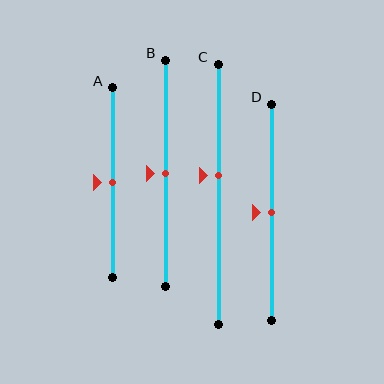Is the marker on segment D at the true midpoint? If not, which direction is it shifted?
Yes, the marker on segment D is at the true midpoint.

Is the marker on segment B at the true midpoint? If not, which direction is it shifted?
Yes, the marker on segment B is at the true midpoint.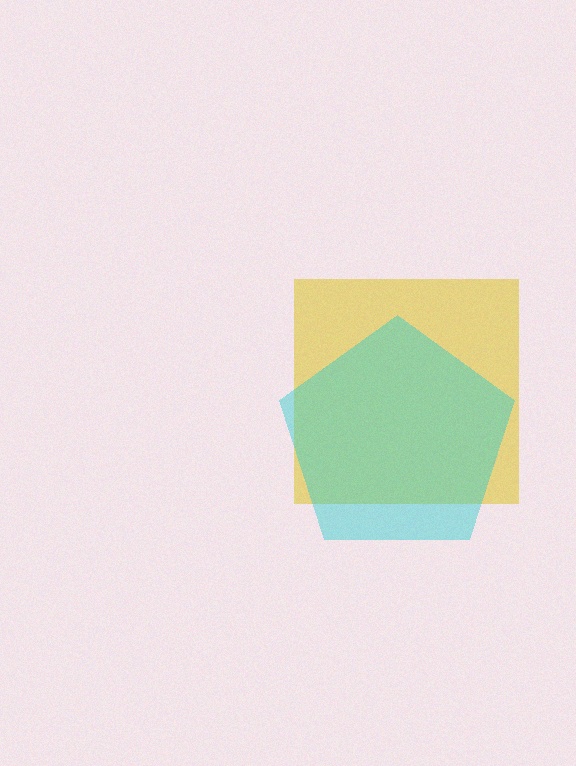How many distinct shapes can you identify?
There are 2 distinct shapes: a yellow square, a cyan pentagon.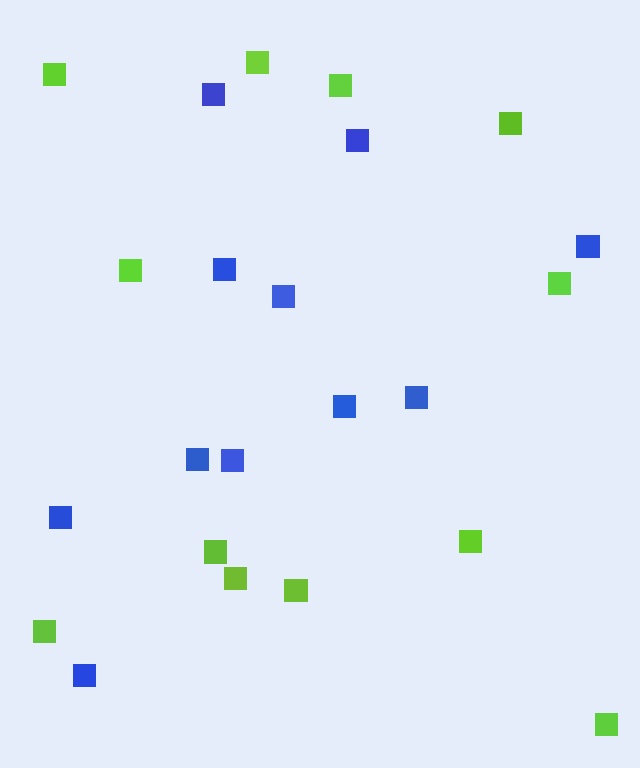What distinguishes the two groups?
There are 2 groups: one group of lime squares (12) and one group of blue squares (11).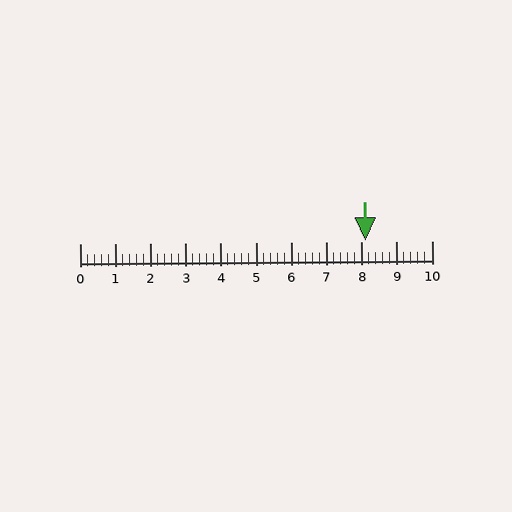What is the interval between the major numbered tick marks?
The major tick marks are spaced 1 units apart.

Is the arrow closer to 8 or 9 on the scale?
The arrow is closer to 8.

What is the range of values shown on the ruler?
The ruler shows values from 0 to 10.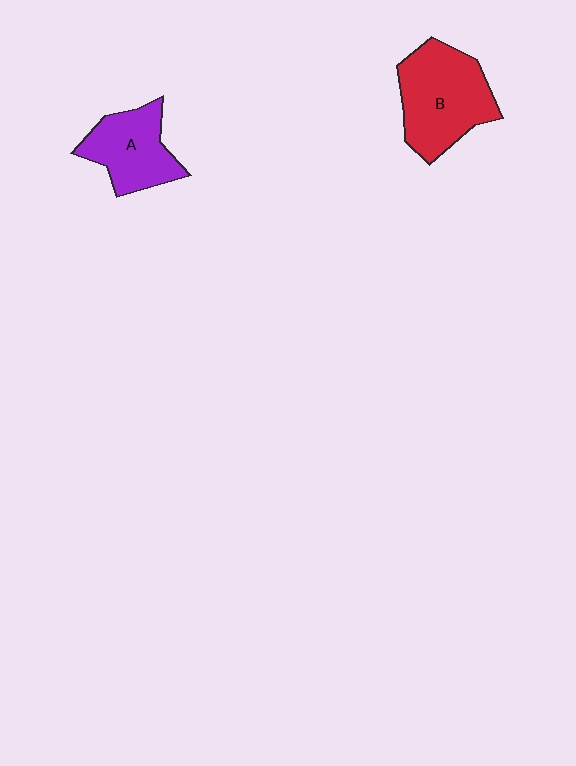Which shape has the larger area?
Shape B (red).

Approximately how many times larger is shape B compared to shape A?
Approximately 1.4 times.